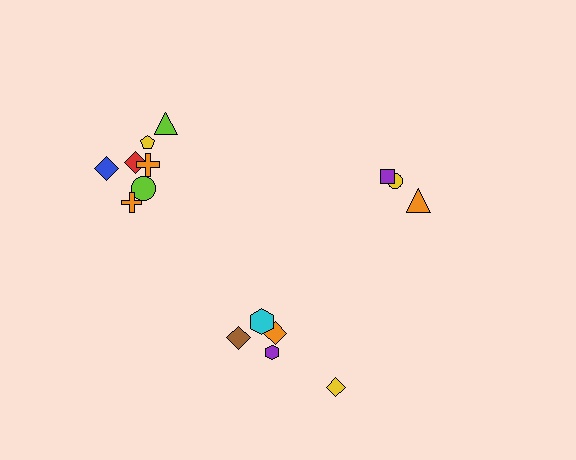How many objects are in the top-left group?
There are 7 objects.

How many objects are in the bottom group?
There are 5 objects.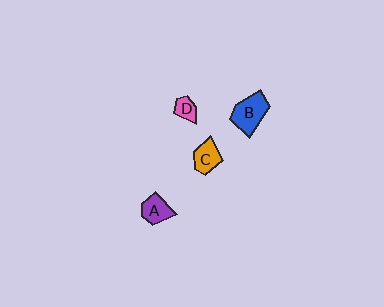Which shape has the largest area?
Shape B (blue).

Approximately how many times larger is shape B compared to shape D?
Approximately 2.4 times.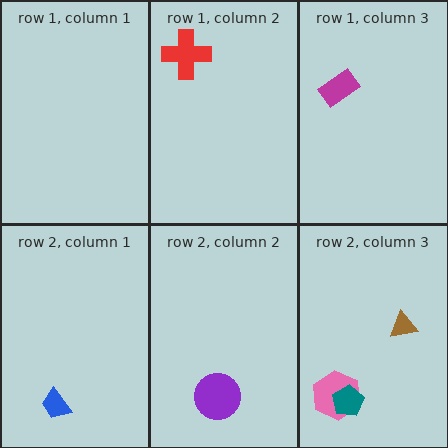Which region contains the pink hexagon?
The row 2, column 3 region.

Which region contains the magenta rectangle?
The row 1, column 3 region.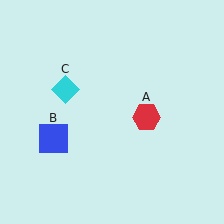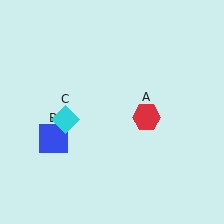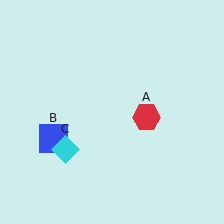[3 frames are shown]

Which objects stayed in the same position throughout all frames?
Red hexagon (object A) and blue square (object B) remained stationary.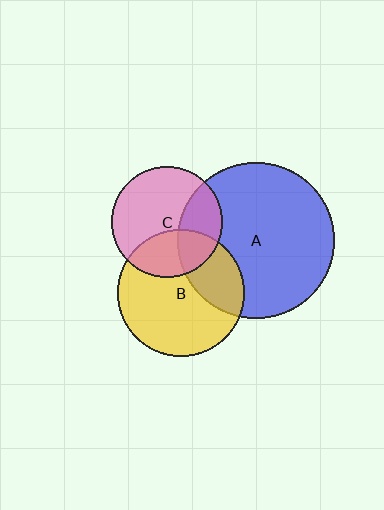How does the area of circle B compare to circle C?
Approximately 1.3 times.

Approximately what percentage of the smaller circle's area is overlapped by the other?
Approximately 30%.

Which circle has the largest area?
Circle A (blue).